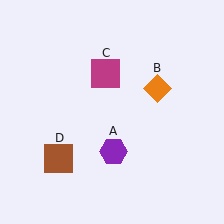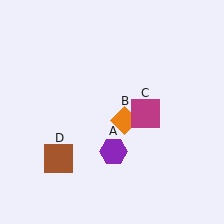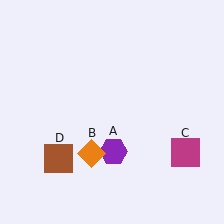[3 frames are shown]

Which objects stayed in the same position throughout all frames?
Purple hexagon (object A) and brown square (object D) remained stationary.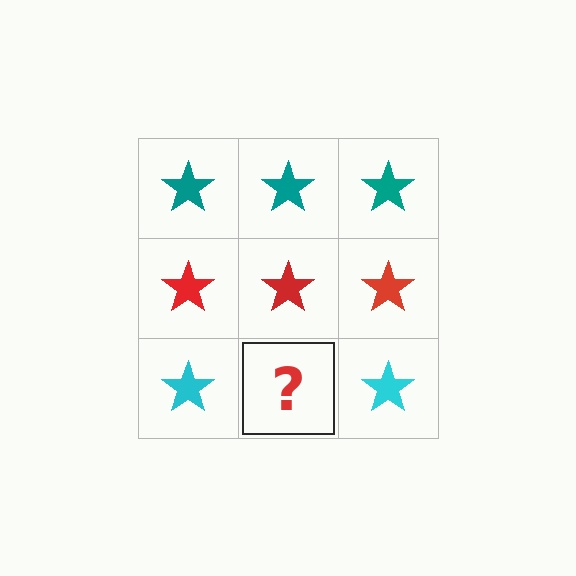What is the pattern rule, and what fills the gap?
The rule is that each row has a consistent color. The gap should be filled with a cyan star.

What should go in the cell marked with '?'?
The missing cell should contain a cyan star.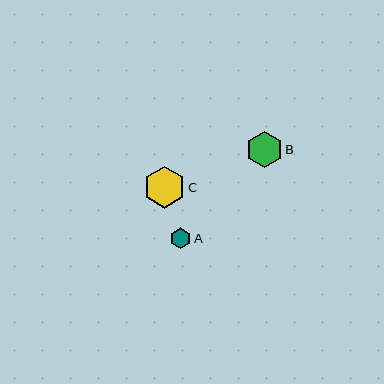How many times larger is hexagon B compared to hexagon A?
Hexagon B is approximately 1.8 times the size of hexagon A.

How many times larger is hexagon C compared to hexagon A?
Hexagon C is approximately 2.1 times the size of hexagon A.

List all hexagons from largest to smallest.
From largest to smallest: C, B, A.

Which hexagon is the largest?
Hexagon C is the largest with a size of approximately 42 pixels.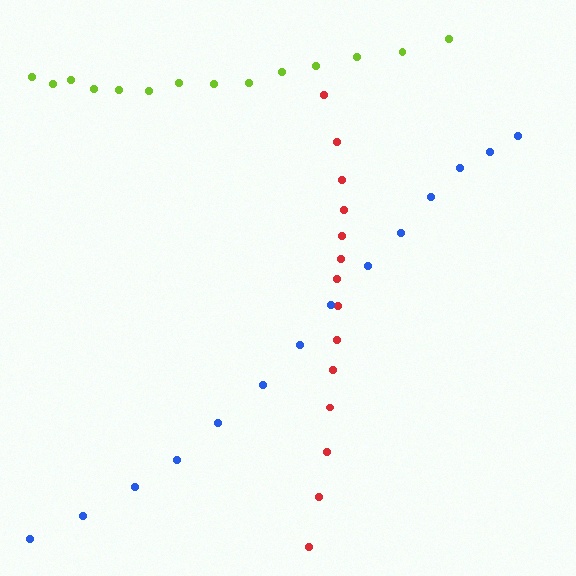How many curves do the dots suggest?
There are 3 distinct paths.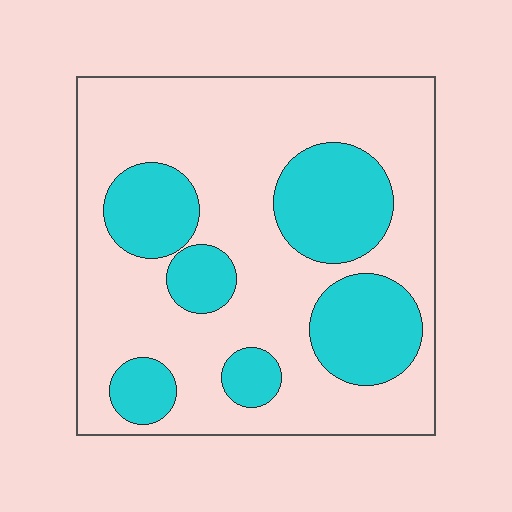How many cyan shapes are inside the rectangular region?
6.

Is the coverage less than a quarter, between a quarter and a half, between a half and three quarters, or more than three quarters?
Between a quarter and a half.